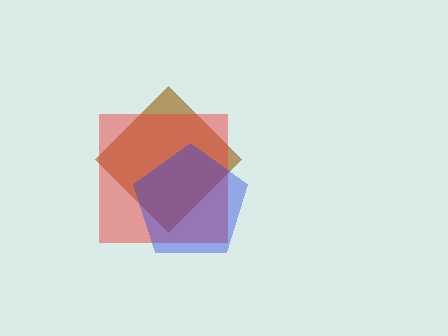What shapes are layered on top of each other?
The layered shapes are: a brown diamond, a red square, a blue pentagon.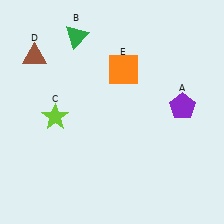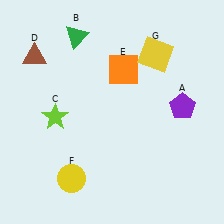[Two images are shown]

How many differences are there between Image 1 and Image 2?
There are 2 differences between the two images.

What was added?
A yellow circle (F), a yellow square (G) were added in Image 2.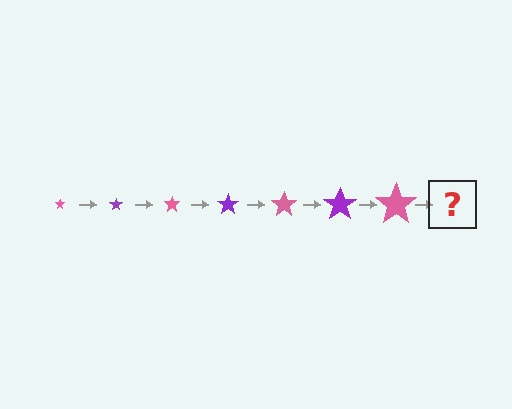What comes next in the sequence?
The next element should be a purple star, larger than the previous one.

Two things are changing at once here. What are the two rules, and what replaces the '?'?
The two rules are that the star grows larger each step and the color cycles through pink and purple. The '?' should be a purple star, larger than the previous one.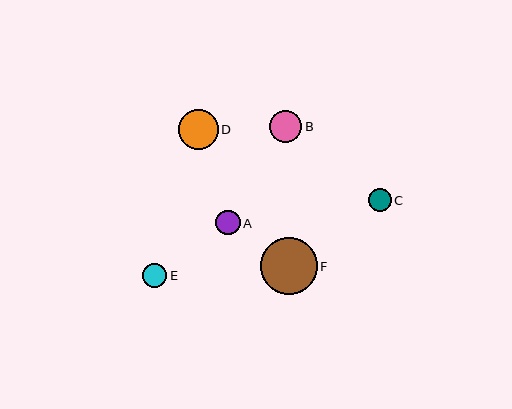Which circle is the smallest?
Circle C is the smallest with a size of approximately 23 pixels.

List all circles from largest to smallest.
From largest to smallest: F, D, B, A, E, C.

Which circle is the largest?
Circle F is the largest with a size of approximately 57 pixels.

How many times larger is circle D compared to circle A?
Circle D is approximately 1.6 times the size of circle A.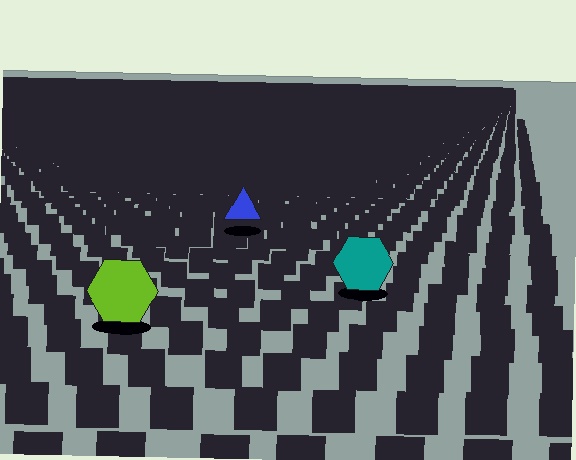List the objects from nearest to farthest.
From nearest to farthest: the lime hexagon, the teal hexagon, the blue triangle.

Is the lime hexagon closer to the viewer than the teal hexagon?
Yes. The lime hexagon is closer — you can tell from the texture gradient: the ground texture is coarser near it.